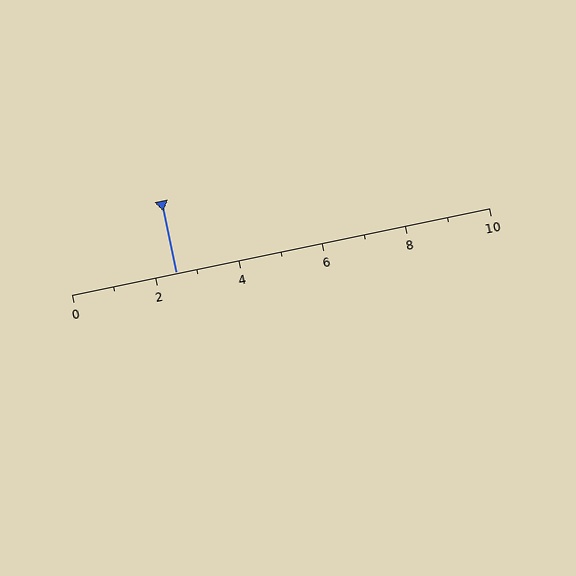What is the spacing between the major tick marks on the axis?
The major ticks are spaced 2 apart.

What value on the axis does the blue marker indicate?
The marker indicates approximately 2.5.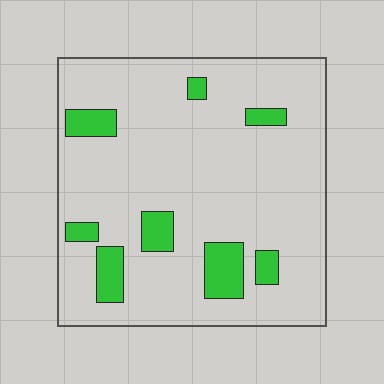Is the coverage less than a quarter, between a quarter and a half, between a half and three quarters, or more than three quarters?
Less than a quarter.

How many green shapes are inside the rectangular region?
8.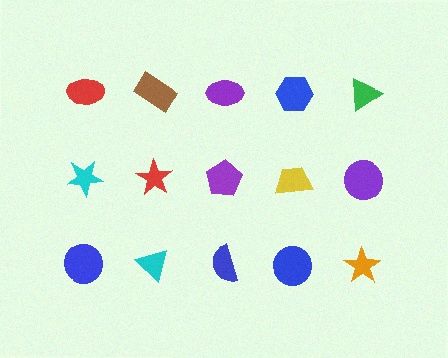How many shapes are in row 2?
5 shapes.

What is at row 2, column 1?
A cyan star.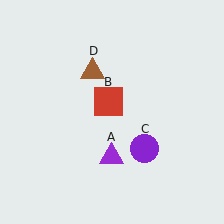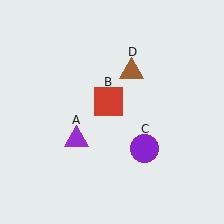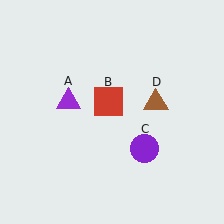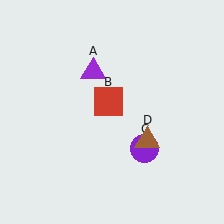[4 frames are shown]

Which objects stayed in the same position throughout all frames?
Red square (object B) and purple circle (object C) remained stationary.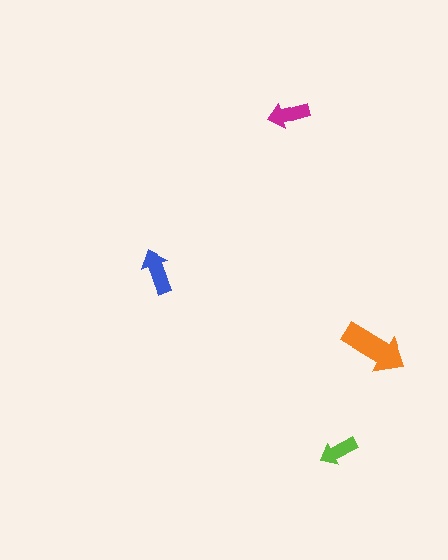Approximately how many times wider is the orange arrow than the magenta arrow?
About 1.5 times wider.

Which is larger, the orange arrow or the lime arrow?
The orange one.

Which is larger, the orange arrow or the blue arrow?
The orange one.